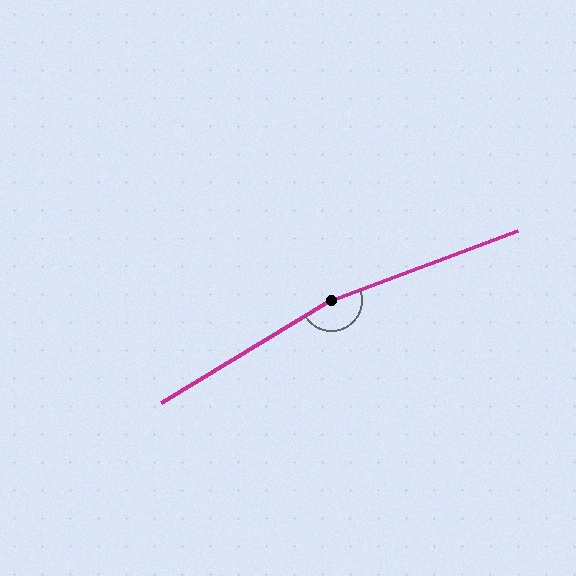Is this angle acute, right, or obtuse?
It is obtuse.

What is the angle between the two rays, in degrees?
Approximately 169 degrees.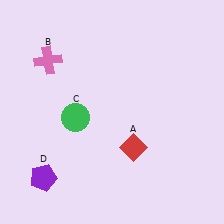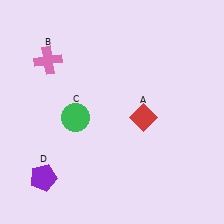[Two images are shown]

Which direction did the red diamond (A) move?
The red diamond (A) moved up.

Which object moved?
The red diamond (A) moved up.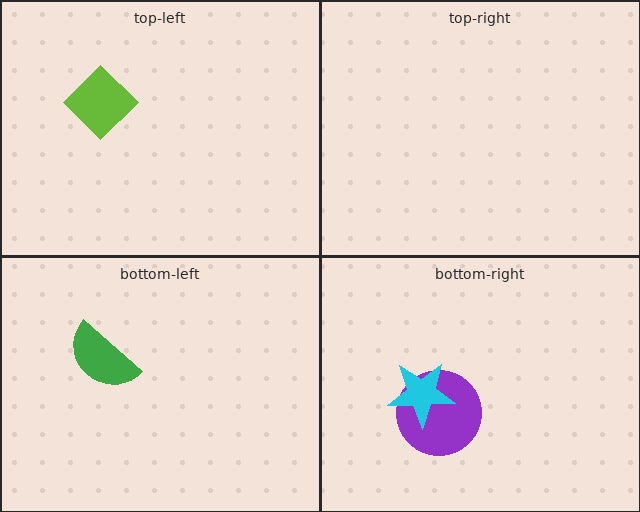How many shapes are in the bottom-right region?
2.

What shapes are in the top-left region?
The lime diamond.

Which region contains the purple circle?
The bottom-right region.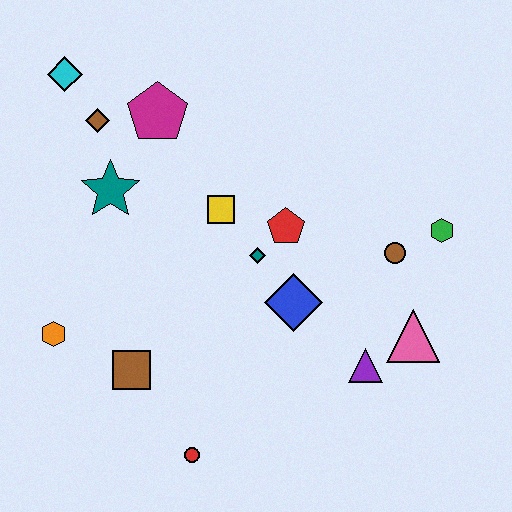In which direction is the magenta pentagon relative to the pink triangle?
The magenta pentagon is to the left of the pink triangle.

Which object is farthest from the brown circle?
The cyan diamond is farthest from the brown circle.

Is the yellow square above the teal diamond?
Yes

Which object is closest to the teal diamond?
The red pentagon is closest to the teal diamond.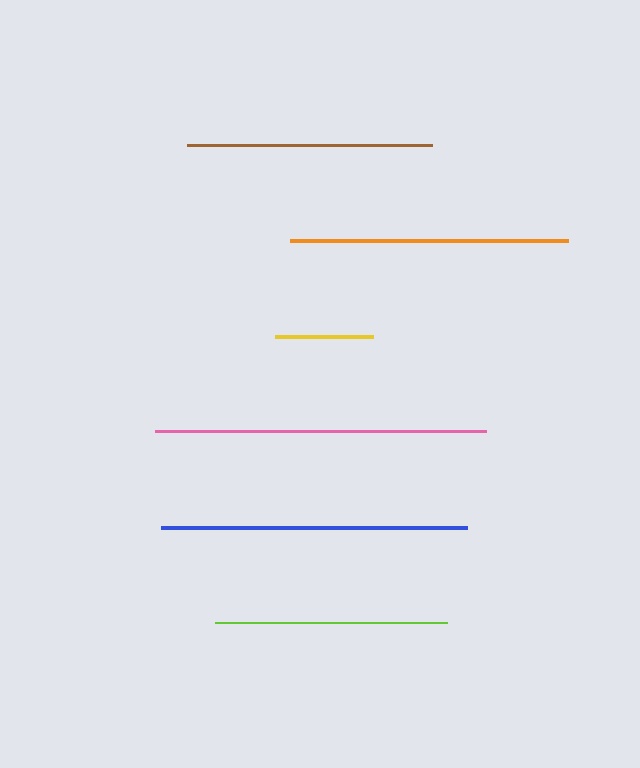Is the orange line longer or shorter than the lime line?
The orange line is longer than the lime line.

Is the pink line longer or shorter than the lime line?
The pink line is longer than the lime line.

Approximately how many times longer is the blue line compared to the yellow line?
The blue line is approximately 3.1 times the length of the yellow line.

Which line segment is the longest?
The pink line is the longest at approximately 331 pixels.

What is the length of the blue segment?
The blue segment is approximately 306 pixels long.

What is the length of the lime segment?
The lime segment is approximately 232 pixels long.